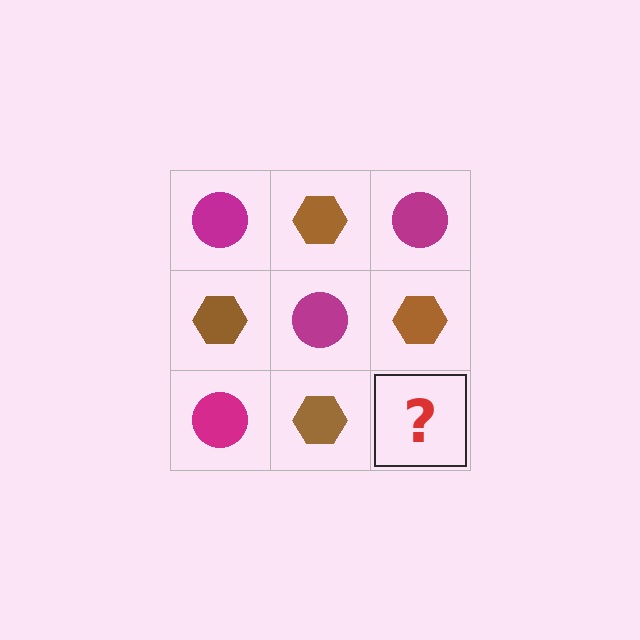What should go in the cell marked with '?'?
The missing cell should contain a magenta circle.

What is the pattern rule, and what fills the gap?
The rule is that it alternates magenta circle and brown hexagon in a checkerboard pattern. The gap should be filled with a magenta circle.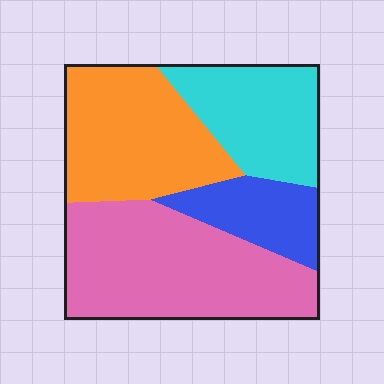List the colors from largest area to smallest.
From largest to smallest: pink, orange, cyan, blue.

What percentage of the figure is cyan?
Cyan covers 21% of the figure.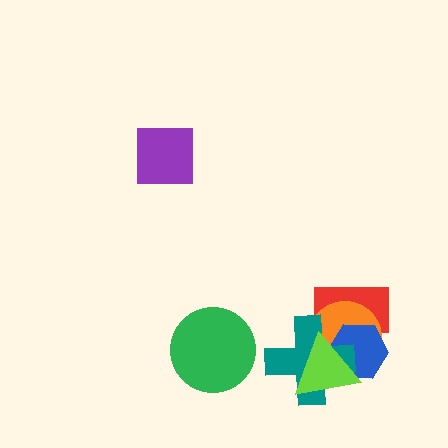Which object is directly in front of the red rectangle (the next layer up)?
The orange circle is directly in front of the red rectangle.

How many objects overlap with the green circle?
0 objects overlap with the green circle.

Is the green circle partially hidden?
No, no other shape covers it.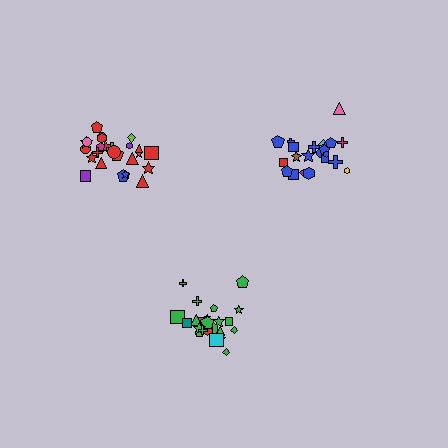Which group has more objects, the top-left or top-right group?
The top-left group.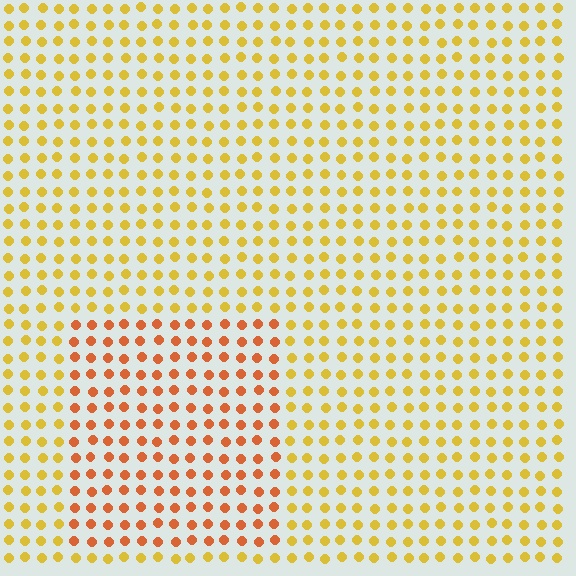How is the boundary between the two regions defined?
The boundary is defined purely by a slight shift in hue (about 33 degrees). Spacing, size, and orientation are identical on both sides.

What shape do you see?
I see a rectangle.